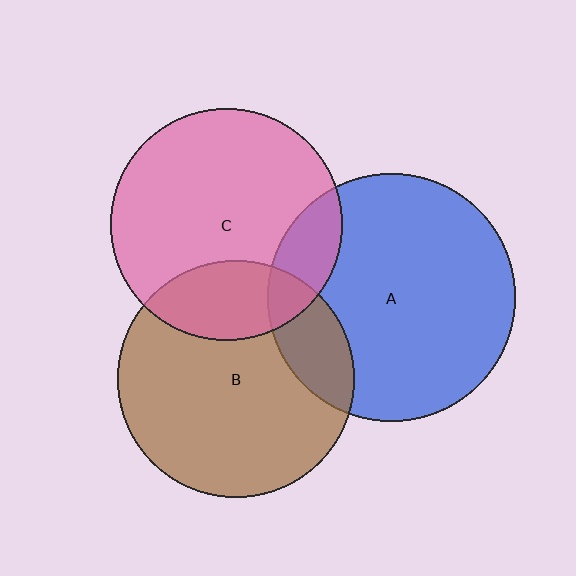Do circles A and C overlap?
Yes.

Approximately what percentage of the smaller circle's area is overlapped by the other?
Approximately 15%.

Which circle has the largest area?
Circle A (blue).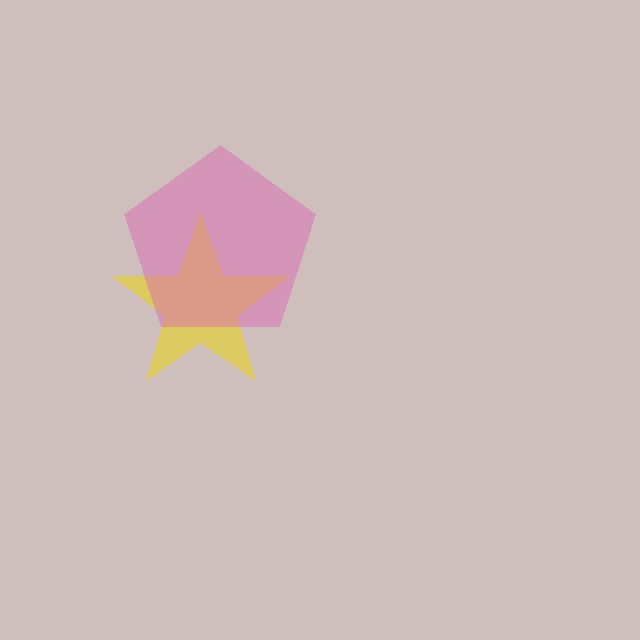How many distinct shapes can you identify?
There are 2 distinct shapes: a yellow star, a pink pentagon.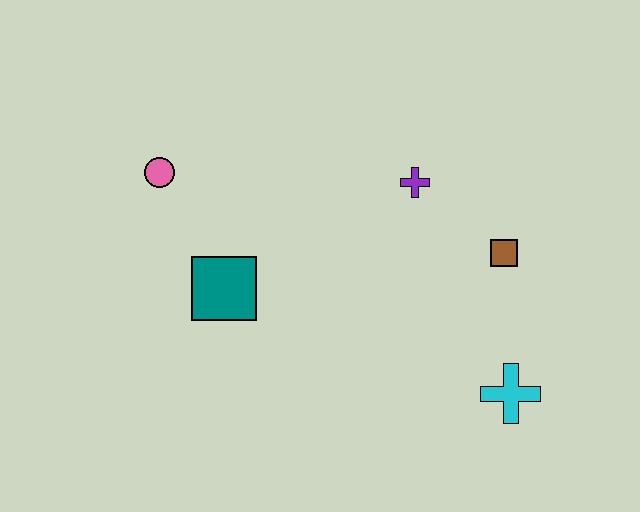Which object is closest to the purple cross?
The brown square is closest to the purple cross.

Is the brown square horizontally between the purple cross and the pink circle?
No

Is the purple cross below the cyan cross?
No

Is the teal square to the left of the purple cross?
Yes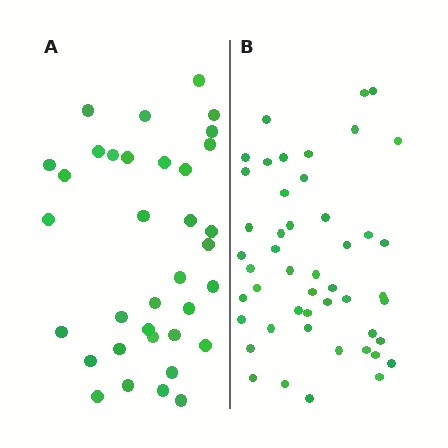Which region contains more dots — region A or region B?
Region B (the right region) has more dots.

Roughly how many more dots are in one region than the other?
Region B has approximately 15 more dots than region A.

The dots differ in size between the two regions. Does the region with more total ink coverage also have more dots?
No. Region A has more total ink coverage because its dots are larger, but region B actually contains more individual dots. Total area can be misleading — the number of items is what matters here.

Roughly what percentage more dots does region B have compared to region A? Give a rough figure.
About 35% more.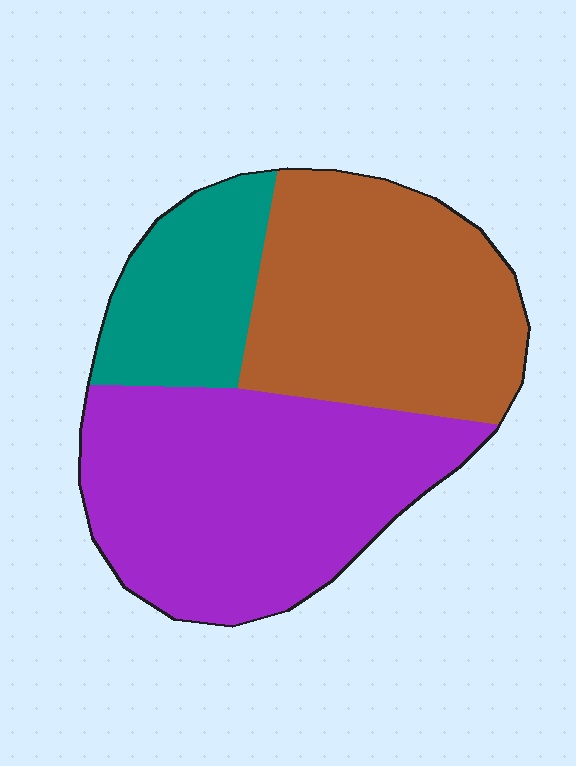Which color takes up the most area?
Purple, at roughly 45%.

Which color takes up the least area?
Teal, at roughly 20%.